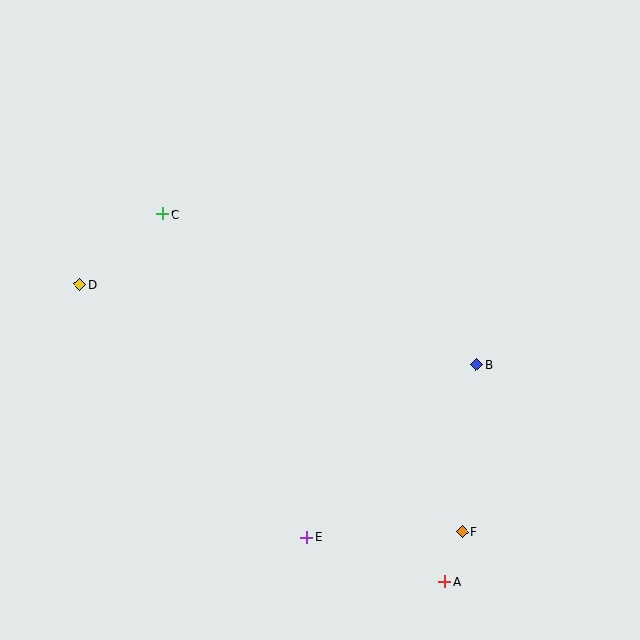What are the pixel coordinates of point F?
Point F is at (462, 532).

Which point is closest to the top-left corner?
Point C is closest to the top-left corner.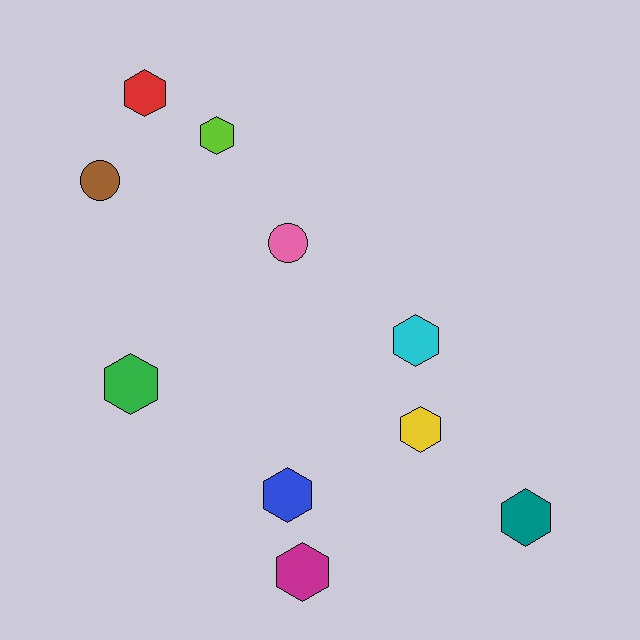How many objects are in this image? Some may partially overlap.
There are 10 objects.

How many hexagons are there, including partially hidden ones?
There are 8 hexagons.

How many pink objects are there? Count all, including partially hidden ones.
There is 1 pink object.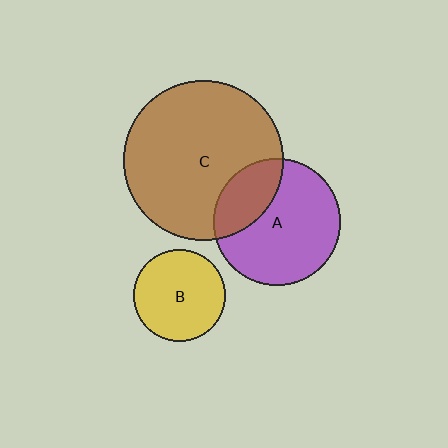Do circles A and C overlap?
Yes.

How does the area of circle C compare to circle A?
Approximately 1.6 times.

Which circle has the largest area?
Circle C (brown).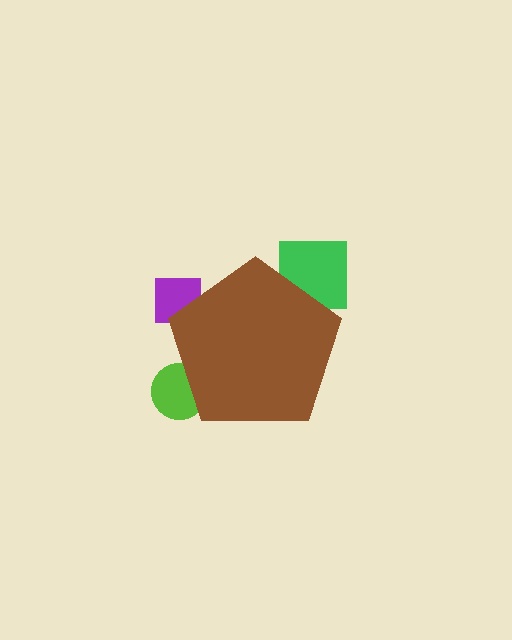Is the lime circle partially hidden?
Yes, the lime circle is partially hidden behind the brown pentagon.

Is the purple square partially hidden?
Yes, the purple square is partially hidden behind the brown pentagon.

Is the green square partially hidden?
Yes, the green square is partially hidden behind the brown pentagon.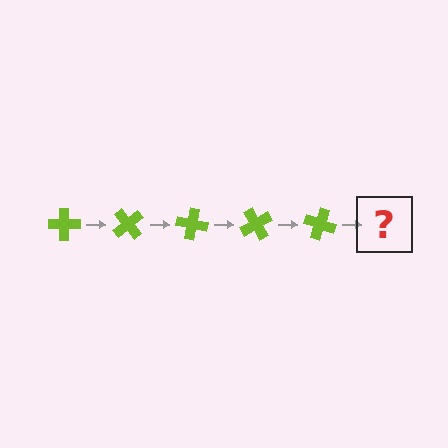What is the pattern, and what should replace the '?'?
The pattern is that the cross rotates 50 degrees each step. The '?' should be a lime cross rotated 250 degrees.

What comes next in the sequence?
The next element should be a lime cross rotated 250 degrees.